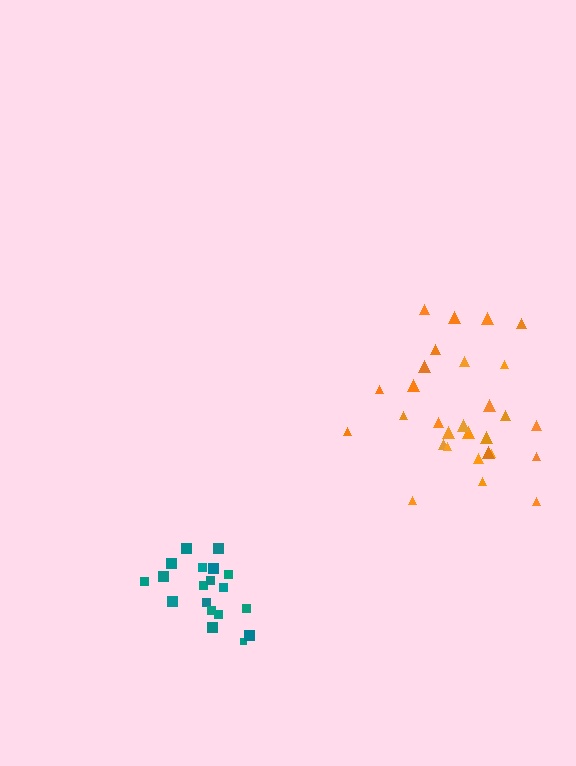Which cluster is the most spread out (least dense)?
Orange.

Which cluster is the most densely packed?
Teal.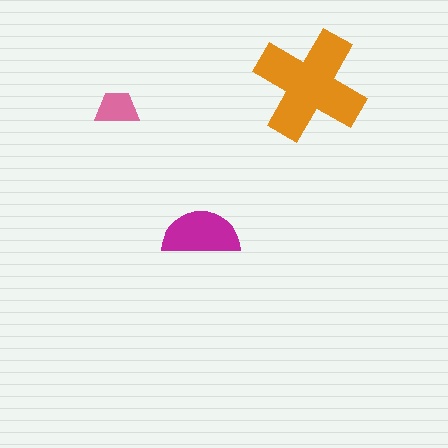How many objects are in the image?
There are 3 objects in the image.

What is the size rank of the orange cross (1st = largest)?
1st.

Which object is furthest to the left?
The pink trapezoid is leftmost.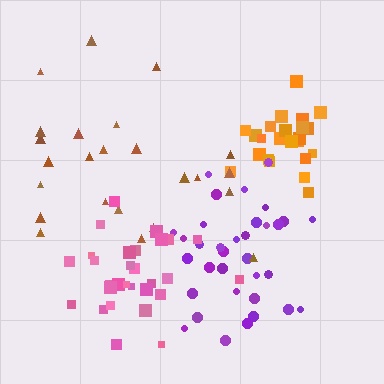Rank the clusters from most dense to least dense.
orange, pink, purple, brown.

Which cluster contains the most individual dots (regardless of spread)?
Purple (34).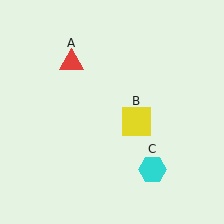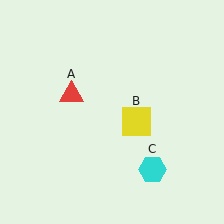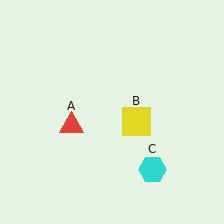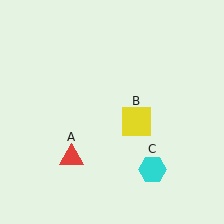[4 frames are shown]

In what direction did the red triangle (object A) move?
The red triangle (object A) moved down.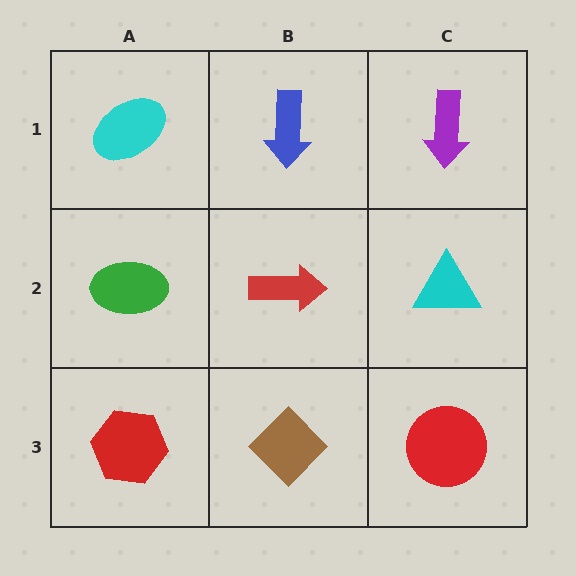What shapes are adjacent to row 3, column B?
A red arrow (row 2, column B), a red hexagon (row 3, column A), a red circle (row 3, column C).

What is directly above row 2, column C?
A purple arrow.